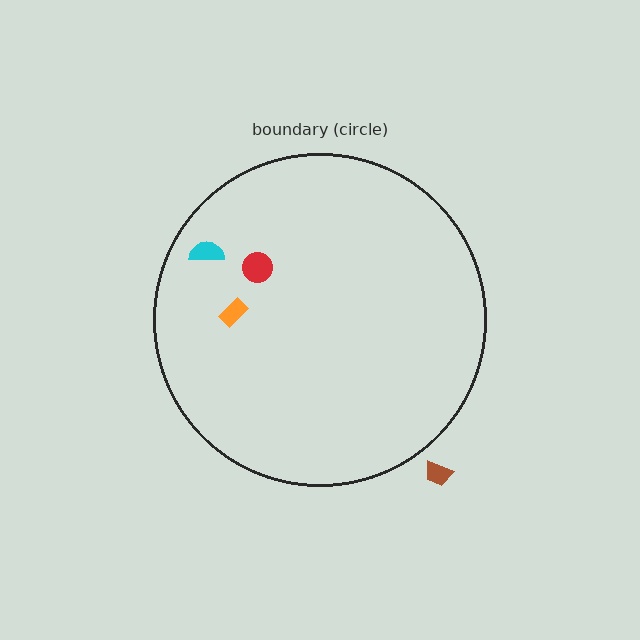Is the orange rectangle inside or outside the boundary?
Inside.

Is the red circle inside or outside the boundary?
Inside.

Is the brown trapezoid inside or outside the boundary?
Outside.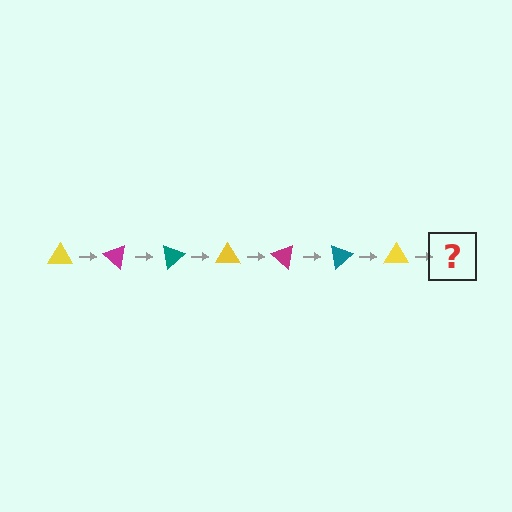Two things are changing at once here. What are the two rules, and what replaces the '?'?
The two rules are that it rotates 40 degrees each step and the color cycles through yellow, magenta, and teal. The '?' should be a magenta triangle, rotated 280 degrees from the start.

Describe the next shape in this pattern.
It should be a magenta triangle, rotated 280 degrees from the start.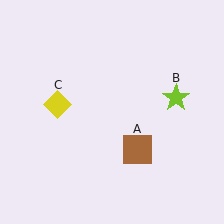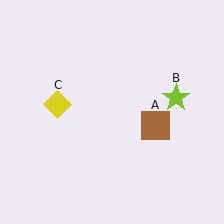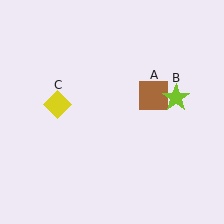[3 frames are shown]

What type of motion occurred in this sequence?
The brown square (object A) rotated counterclockwise around the center of the scene.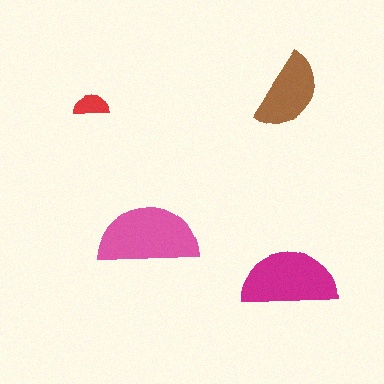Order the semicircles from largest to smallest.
the pink one, the magenta one, the brown one, the red one.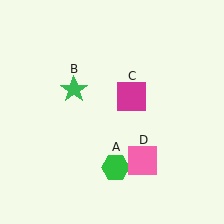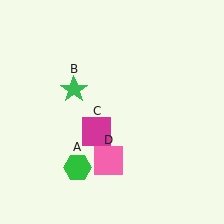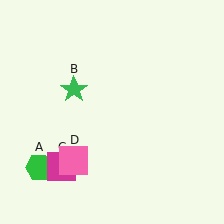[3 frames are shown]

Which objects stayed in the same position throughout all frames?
Green star (object B) remained stationary.